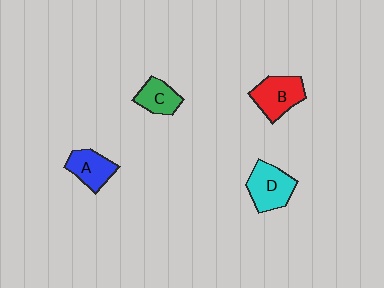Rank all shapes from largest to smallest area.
From largest to smallest: D (cyan), B (red), A (blue), C (green).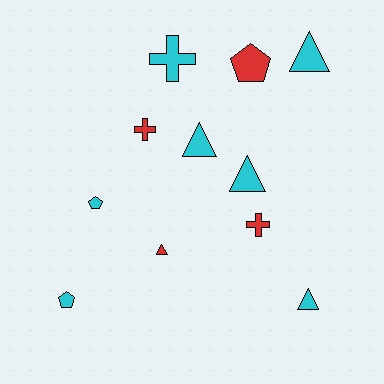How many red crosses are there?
There are 2 red crosses.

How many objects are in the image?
There are 11 objects.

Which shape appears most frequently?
Triangle, with 5 objects.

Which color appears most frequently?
Cyan, with 7 objects.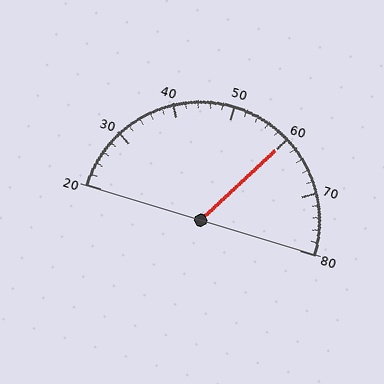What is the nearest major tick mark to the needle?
The nearest major tick mark is 60.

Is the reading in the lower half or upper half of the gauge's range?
The reading is in the upper half of the range (20 to 80).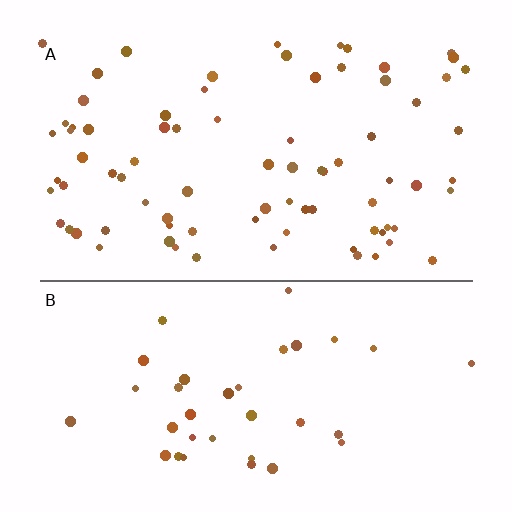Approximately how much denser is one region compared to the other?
Approximately 2.2× — region A over region B.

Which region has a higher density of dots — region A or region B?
A (the top).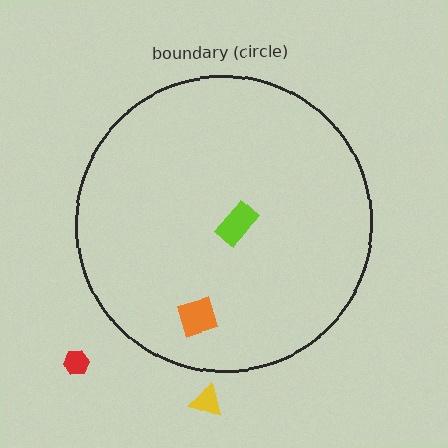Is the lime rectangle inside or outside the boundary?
Inside.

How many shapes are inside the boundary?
2 inside, 2 outside.